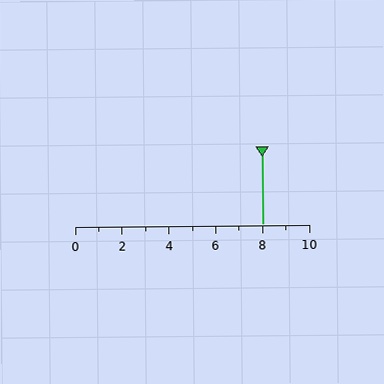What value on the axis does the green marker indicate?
The marker indicates approximately 8.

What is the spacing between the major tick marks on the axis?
The major ticks are spaced 2 apart.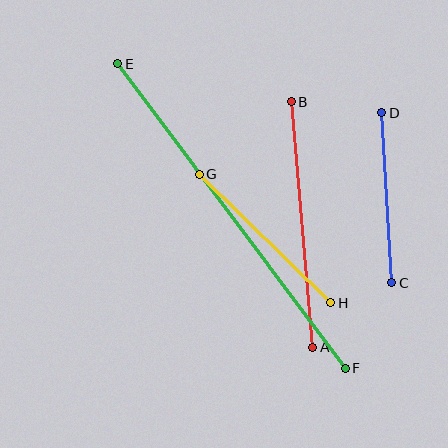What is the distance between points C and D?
The distance is approximately 170 pixels.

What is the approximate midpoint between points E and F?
The midpoint is at approximately (231, 216) pixels.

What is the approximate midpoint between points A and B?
The midpoint is at approximately (302, 225) pixels.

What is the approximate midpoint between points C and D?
The midpoint is at approximately (387, 198) pixels.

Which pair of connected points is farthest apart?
Points E and F are farthest apart.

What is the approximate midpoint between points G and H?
The midpoint is at approximately (265, 238) pixels.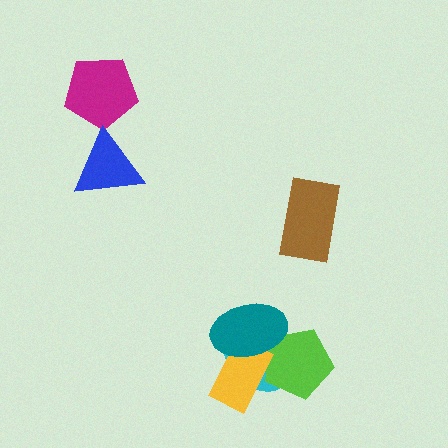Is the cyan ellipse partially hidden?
Yes, it is partially covered by another shape.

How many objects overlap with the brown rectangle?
0 objects overlap with the brown rectangle.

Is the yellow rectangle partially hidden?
Yes, it is partially covered by another shape.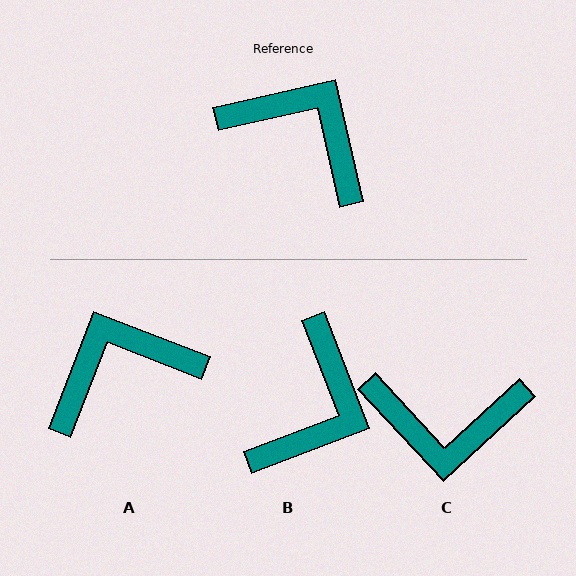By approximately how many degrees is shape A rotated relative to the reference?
Approximately 56 degrees counter-clockwise.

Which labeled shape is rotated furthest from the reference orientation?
C, about 150 degrees away.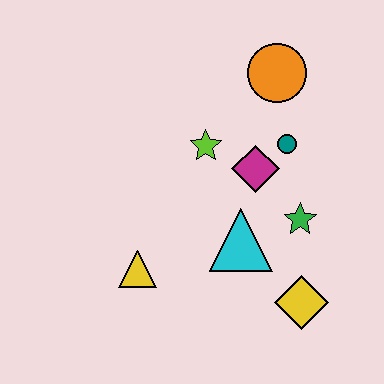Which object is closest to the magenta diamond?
The teal circle is closest to the magenta diamond.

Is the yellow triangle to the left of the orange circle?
Yes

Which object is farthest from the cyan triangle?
The orange circle is farthest from the cyan triangle.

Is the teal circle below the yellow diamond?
No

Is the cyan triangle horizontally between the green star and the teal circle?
No